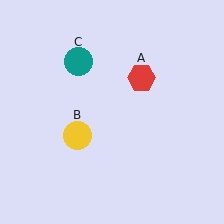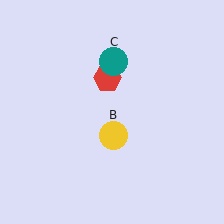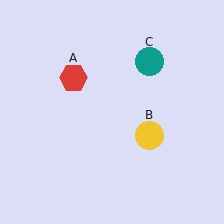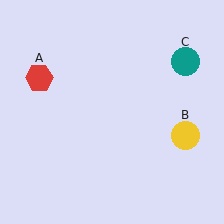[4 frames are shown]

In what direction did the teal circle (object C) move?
The teal circle (object C) moved right.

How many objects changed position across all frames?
3 objects changed position: red hexagon (object A), yellow circle (object B), teal circle (object C).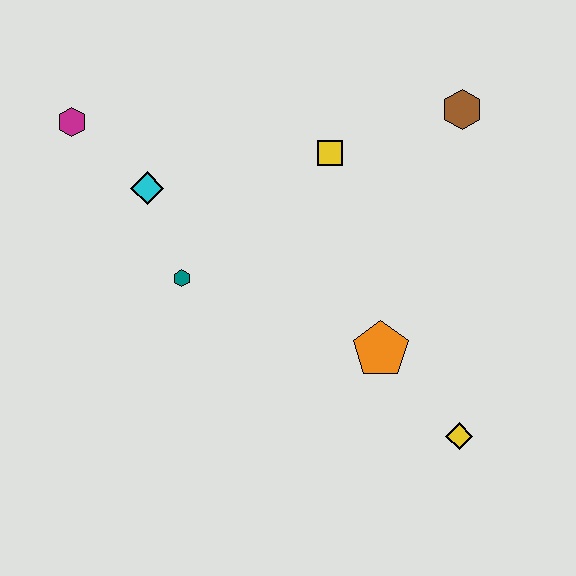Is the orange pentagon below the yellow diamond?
No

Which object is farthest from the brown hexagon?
The magenta hexagon is farthest from the brown hexagon.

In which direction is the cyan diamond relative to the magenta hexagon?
The cyan diamond is to the right of the magenta hexagon.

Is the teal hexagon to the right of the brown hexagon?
No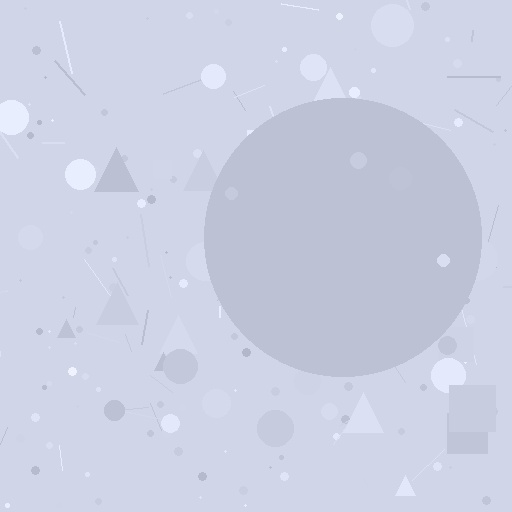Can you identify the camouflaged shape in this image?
The camouflaged shape is a circle.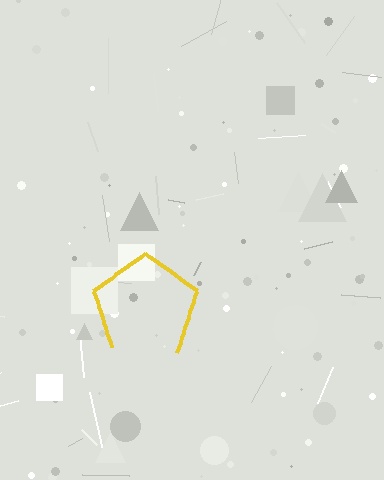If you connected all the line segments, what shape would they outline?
They would outline a pentagon.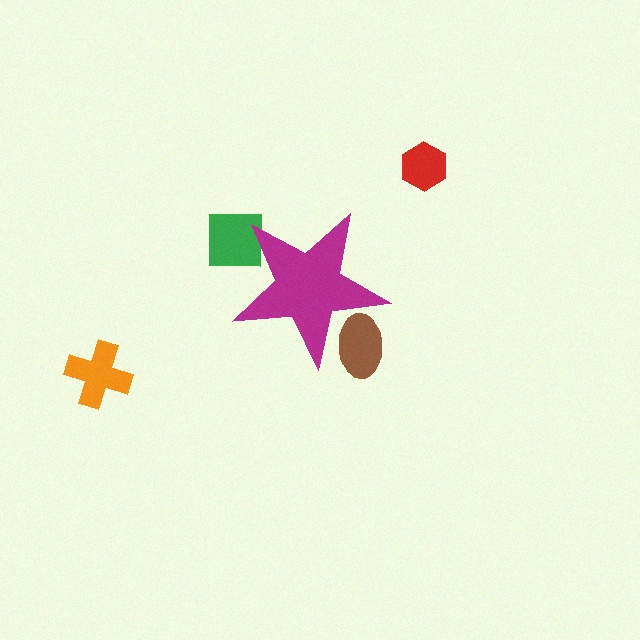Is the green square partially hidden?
Yes, the green square is partially hidden behind the magenta star.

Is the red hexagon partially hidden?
No, the red hexagon is fully visible.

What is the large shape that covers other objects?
A magenta star.